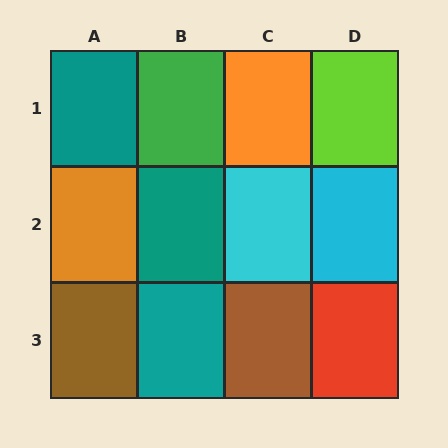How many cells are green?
1 cell is green.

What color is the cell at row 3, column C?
Brown.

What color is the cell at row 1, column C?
Orange.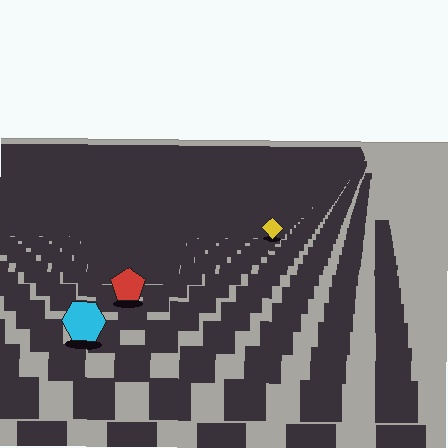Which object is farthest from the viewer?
The yellow diamond is farthest from the viewer. It appears smaller and the ground texture around it is denser.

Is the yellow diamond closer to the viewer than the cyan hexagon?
No. The cyan hexagon is closer — you can tell from the texture gradient: the ground texture is coarser near it.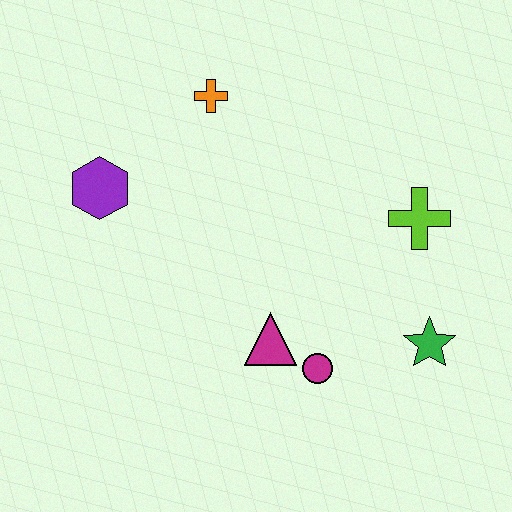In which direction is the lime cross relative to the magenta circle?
The lime cross is above the magenta circle.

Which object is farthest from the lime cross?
The purple hexagon is farthest from the lime cross.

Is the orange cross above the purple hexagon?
Yes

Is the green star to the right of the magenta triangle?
Yes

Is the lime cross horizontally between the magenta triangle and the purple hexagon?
No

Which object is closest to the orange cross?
The purple hexagon is closest to the orange cross.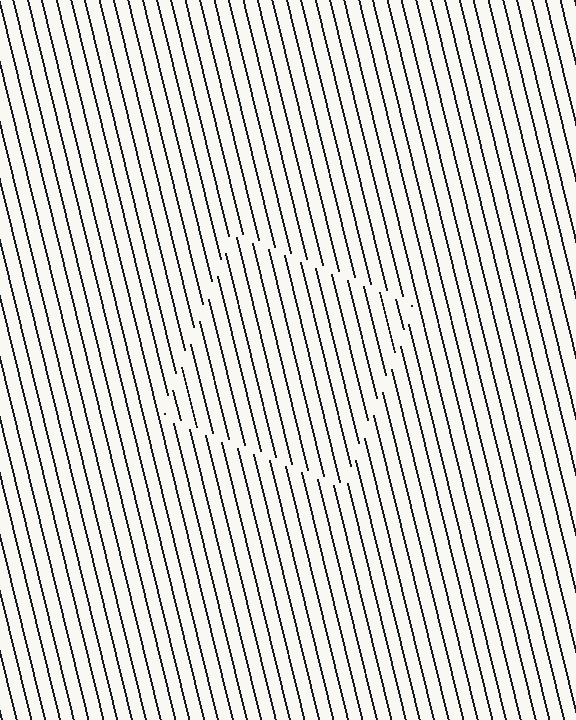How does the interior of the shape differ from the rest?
The interior of the shape contains the same grating, shifted by half a period — the contour is defined by the phase discontinuity where line-ends from the inner and outer gratings abut.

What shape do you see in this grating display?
An illusory square. The interior of the shape contains the same grating, shifted by half a period — the contour is defined by the phase discontinuity where line-ends from the inner and outer gratings abut.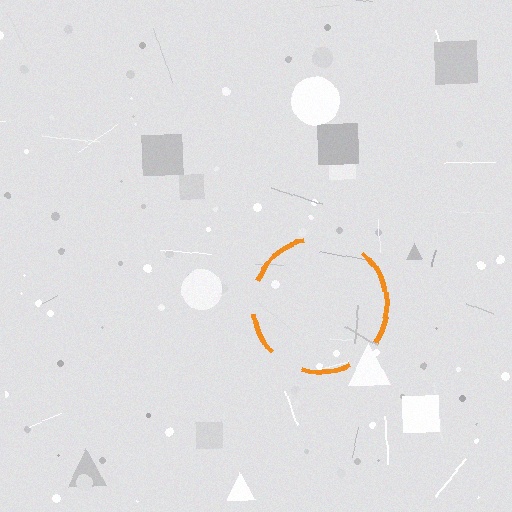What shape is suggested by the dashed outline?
The dashed outline suggests a circle.